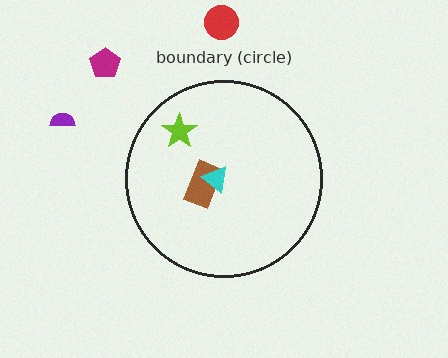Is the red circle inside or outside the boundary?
Outside.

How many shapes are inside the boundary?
3 inside, 3 outside.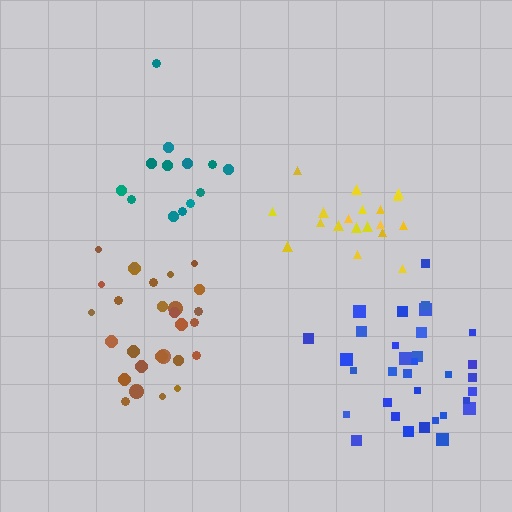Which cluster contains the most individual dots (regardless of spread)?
Blue (33).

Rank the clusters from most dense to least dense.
yellow, blue, brown, teal.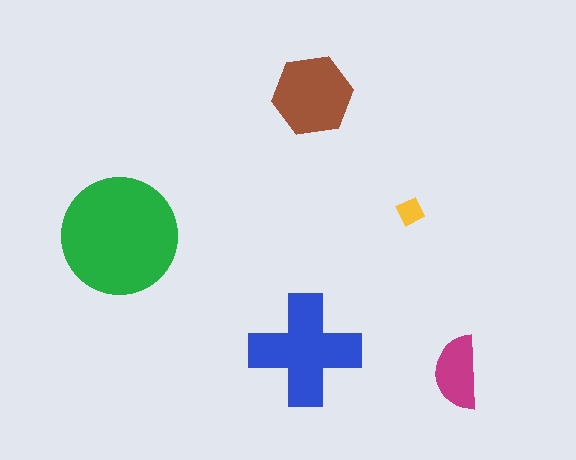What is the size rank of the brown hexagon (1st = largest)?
3rd.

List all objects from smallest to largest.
The yellow diamond, the magenta semicircle, the brown hexagon, the blue cross, the green circle.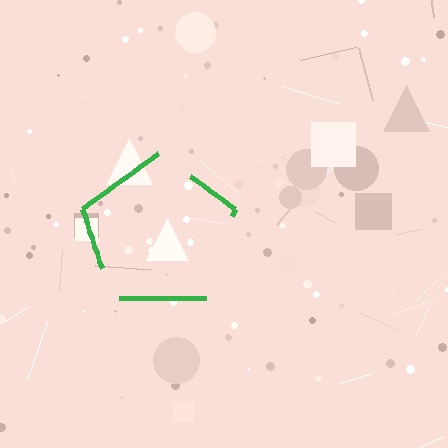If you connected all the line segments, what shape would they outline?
They would outline a pentagon.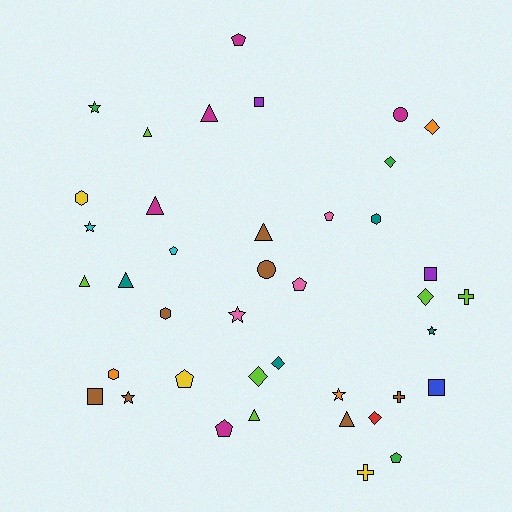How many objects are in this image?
There are 40 objects.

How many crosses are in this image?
There are 3 crosses.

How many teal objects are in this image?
There are 4 teal objects.